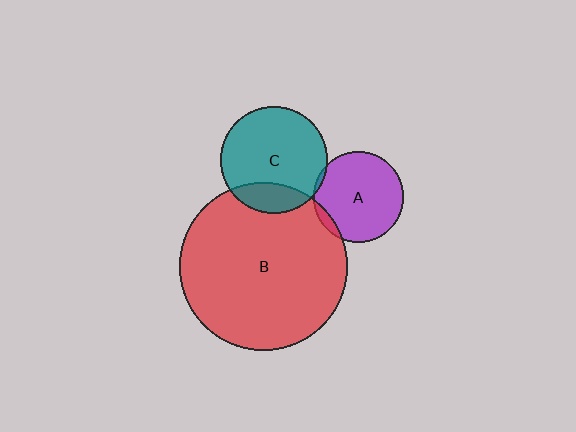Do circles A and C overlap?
Yes.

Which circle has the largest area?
Circle B (red).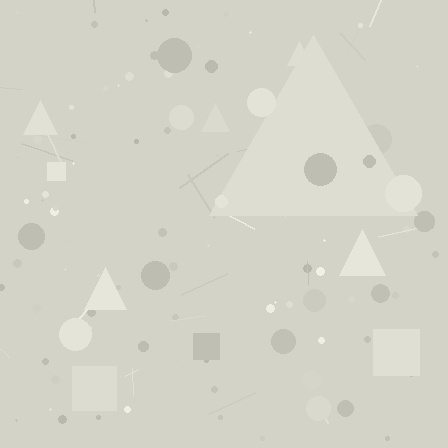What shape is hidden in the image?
A triangle is hidden in the image.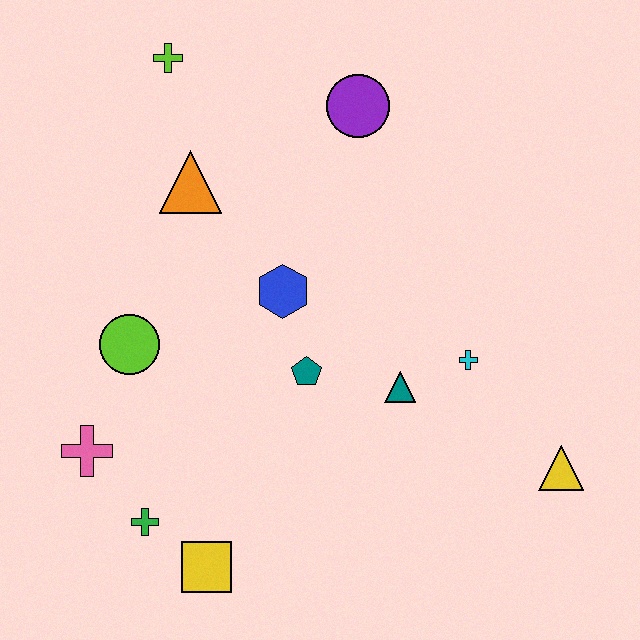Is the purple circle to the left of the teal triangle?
Yes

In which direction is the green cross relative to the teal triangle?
The green cross is to the left of the teal triangle.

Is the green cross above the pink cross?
No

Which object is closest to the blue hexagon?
The teal pentagon is closest to the blue hexagon.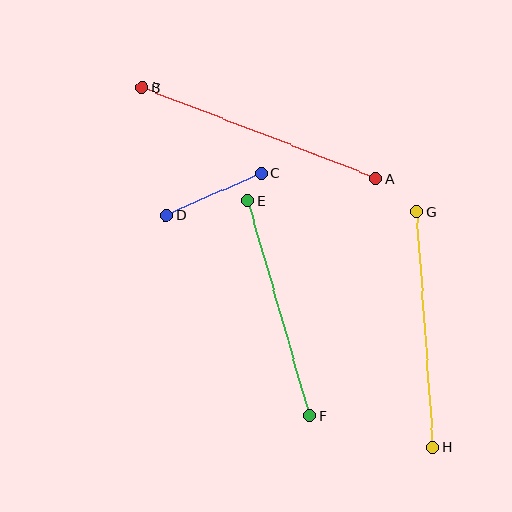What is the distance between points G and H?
The distance is approximately 236 pixels.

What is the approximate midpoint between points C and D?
The midpoint is at approximately (214, 194) pixels.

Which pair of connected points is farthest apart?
Points A and B are farthest apart.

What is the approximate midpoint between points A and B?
The midpoint is at approximately (259, 133) pixels.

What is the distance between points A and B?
The distance is approximately 250 pixels.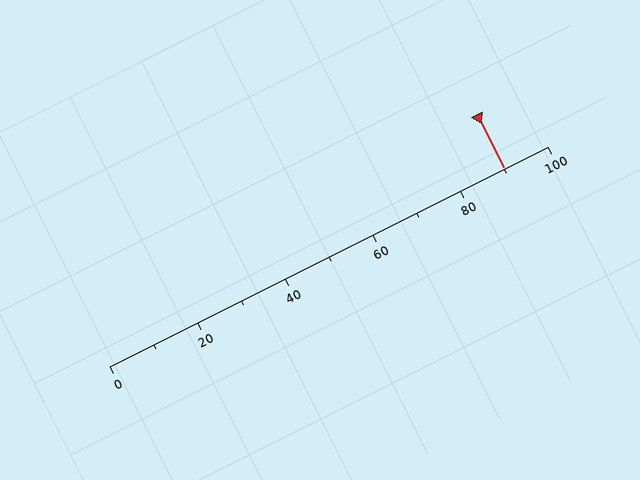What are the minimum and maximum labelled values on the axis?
The axis runs from 0 to 100.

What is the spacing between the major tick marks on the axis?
The major ticks are spaced 20 apart.